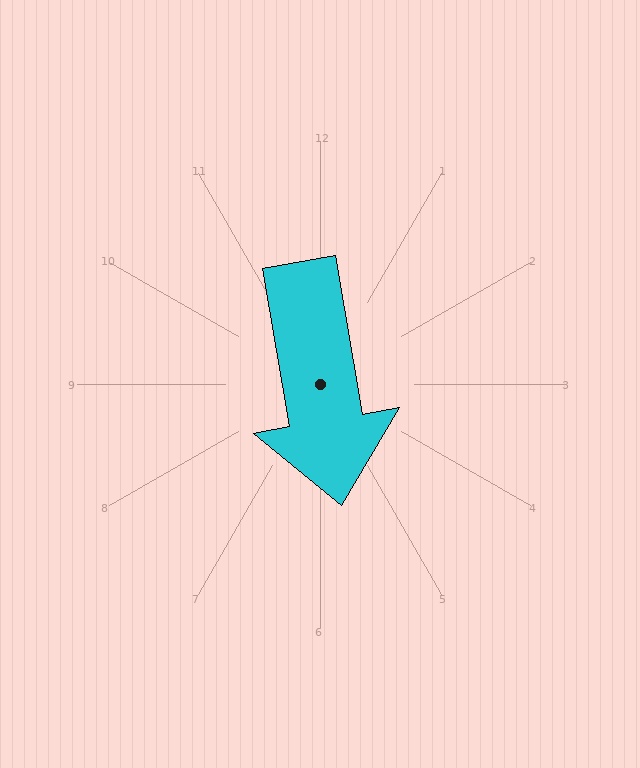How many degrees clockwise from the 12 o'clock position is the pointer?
Approximately 170 degrees.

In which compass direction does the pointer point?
South.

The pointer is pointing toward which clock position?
Roughly 6 o'clock.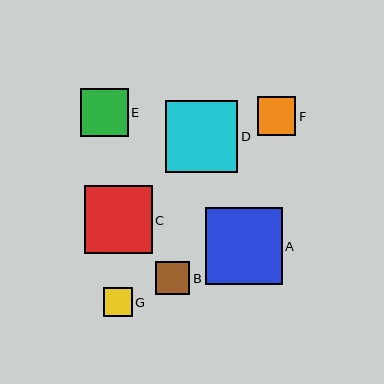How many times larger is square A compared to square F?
Square A is approximately 2.0 times the size of square F.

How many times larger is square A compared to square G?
Square A is approximately 2.6 times the size of square G.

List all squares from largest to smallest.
From largest to smallest: A, D, C, E, F, B, G.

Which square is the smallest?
Square G is the smallest with a size of approximately 29 pixels.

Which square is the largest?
Square A is the largest with a size of approximately 77 pixels.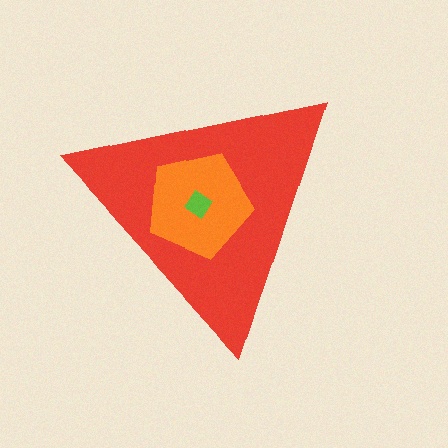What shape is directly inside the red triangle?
The orange pentagon.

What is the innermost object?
The lime diamond.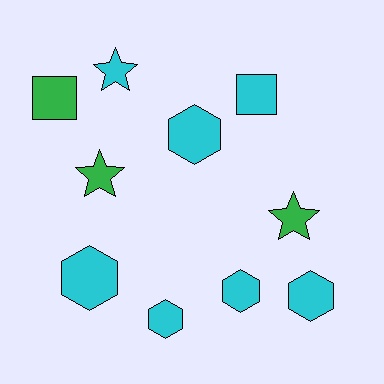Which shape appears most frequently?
Hexagon, with 5 objects.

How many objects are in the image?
There are 10 objects.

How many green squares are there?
There is 1 green square.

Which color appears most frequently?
Cyan, with 7 objects.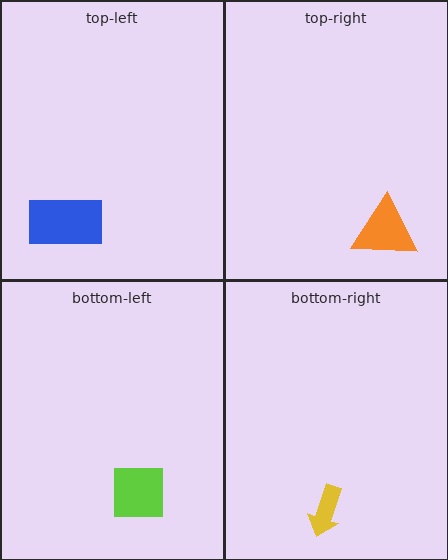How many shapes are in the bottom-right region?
1.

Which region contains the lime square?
The bottom-left region.